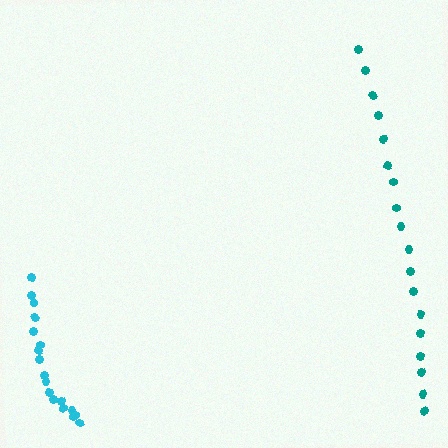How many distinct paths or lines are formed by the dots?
There are 2 distinct paths.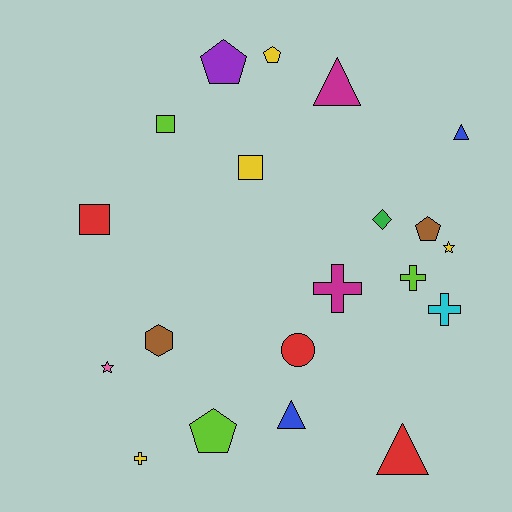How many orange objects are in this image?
There are no orange objects.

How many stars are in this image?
There are 2 stars.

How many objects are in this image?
There are 20 objects.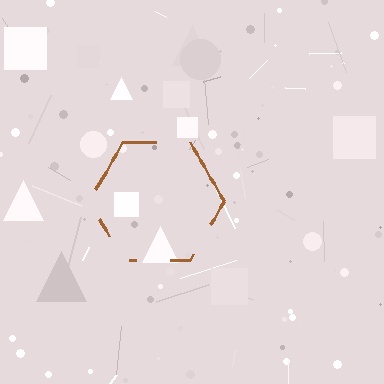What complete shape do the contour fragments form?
The contour fragments form a hexagon.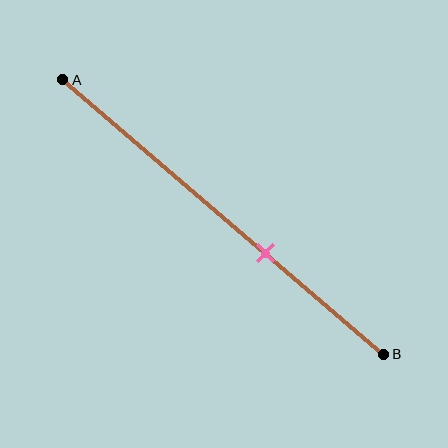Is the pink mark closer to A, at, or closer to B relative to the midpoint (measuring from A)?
The pink mark is closer to point B than the midpoint of segment AB.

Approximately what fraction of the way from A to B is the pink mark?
The pink mark is approximately 65% of the way from A to B.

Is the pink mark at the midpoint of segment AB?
No, the mark is at about 65% from A, not at the 50% midpoint.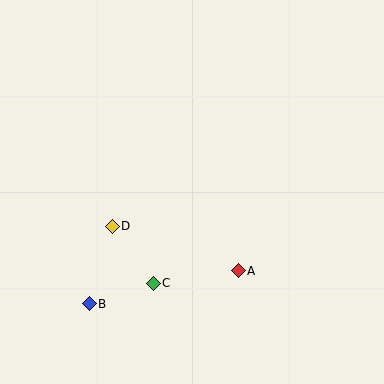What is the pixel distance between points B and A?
The distance between B and A is 153 pixels.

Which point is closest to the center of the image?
Point D at (112, 226) is closest to the center.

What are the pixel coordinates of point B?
Point B is at (89, 304).